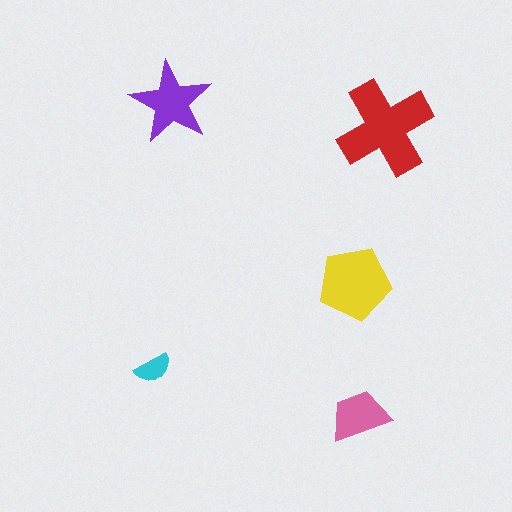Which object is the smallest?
The cyan semicircle.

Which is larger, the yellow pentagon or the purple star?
The yellow pentagon.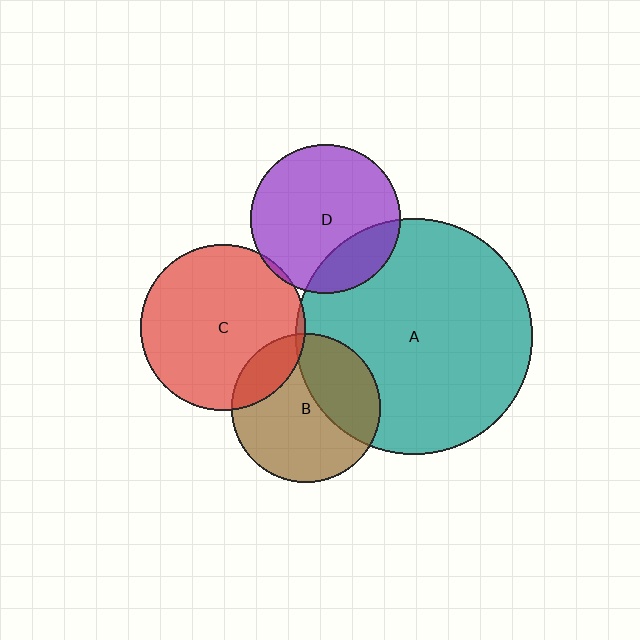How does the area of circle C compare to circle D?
Approximately 1.2 times.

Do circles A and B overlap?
Yes.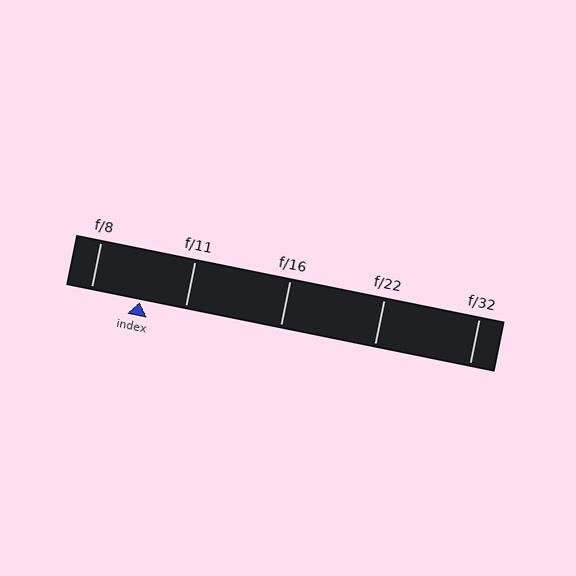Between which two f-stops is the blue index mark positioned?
The index mark is between f/8 and f/11.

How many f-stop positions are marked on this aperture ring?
There are 5 f-stop positions marked.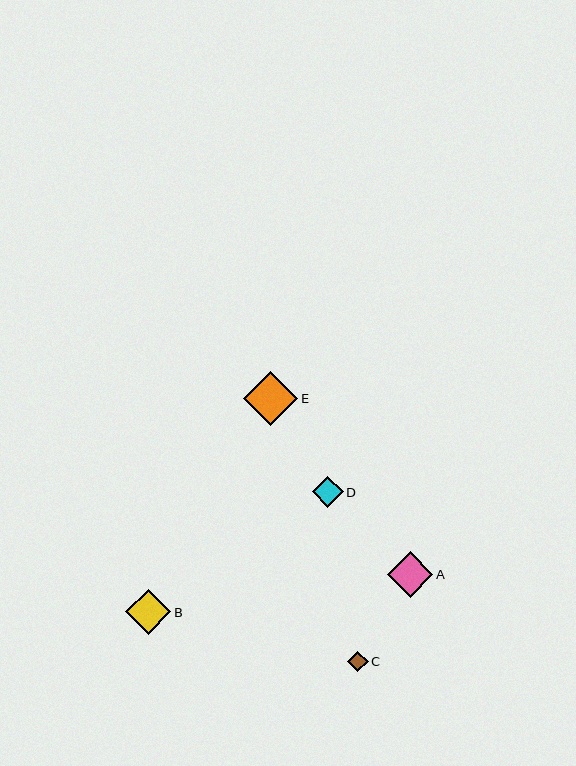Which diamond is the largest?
Diamond E is the largest with a size of approximately 54 pixels.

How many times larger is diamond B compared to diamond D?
Diamond B is approximately 1.5 times the size of diamond D.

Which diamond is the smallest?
Diamond C is the smallest with a size of approximately 21 pixels.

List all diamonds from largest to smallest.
From largest to smallest: E, B, A, D, C.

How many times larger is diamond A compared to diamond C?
Diamond A is approximately 2.2 times the size of diamond C.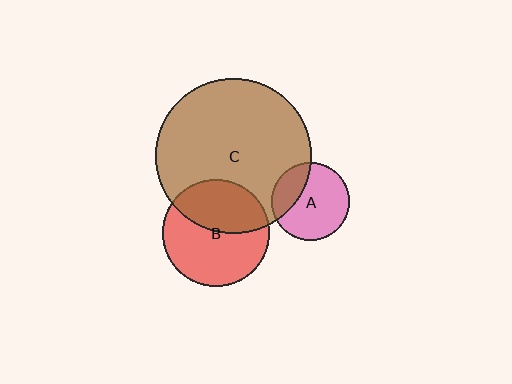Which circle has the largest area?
Circle C (brown).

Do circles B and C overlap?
Yes.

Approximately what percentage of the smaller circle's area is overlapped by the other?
Approximately 40%.